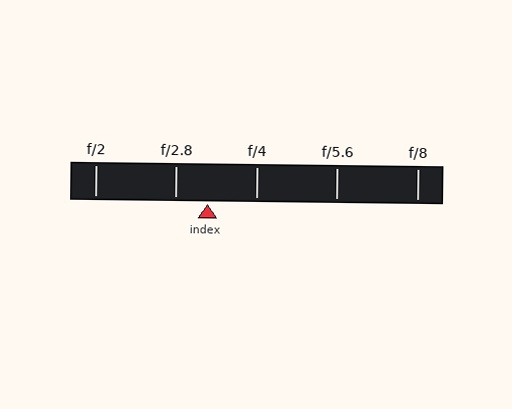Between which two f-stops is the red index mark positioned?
The index mark is between f/2.8 and f/4.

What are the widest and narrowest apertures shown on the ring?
The widest aperture shown is f/2 and the narrowest is f/8.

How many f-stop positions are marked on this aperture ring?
There are 5 f-stop positions marked.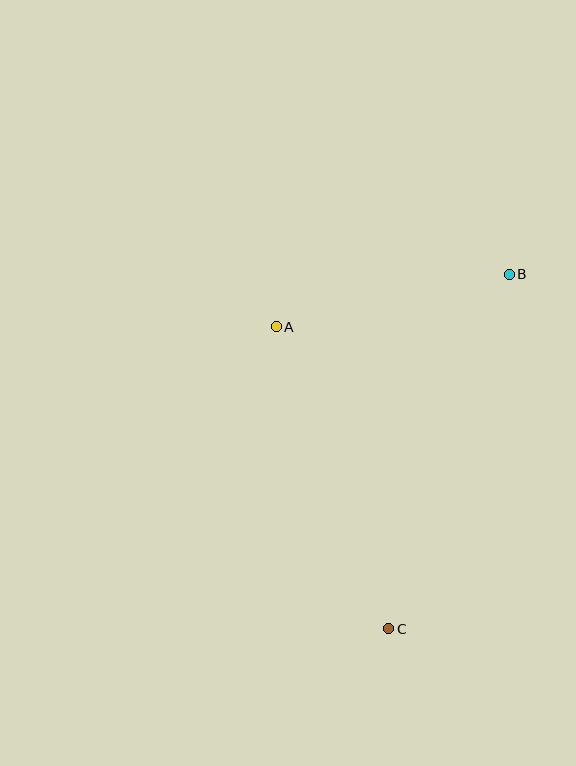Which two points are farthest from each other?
Points B and C are farthest from each other.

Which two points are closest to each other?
Points A and B are closest to each other.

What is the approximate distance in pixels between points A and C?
The distance between A and C is approximately 322 pixels.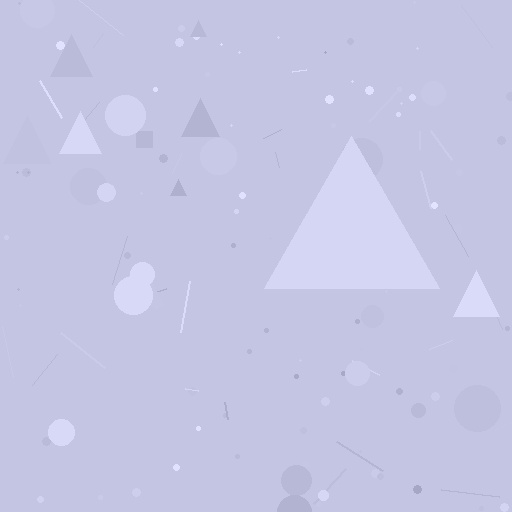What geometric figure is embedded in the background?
A triangle is embedded in the background.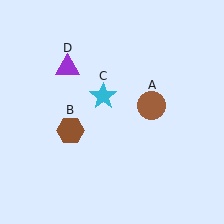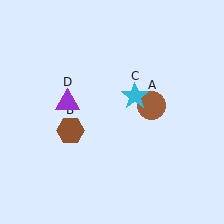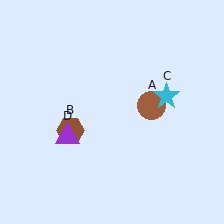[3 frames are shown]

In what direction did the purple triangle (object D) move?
The purple triangle (object D) moved down.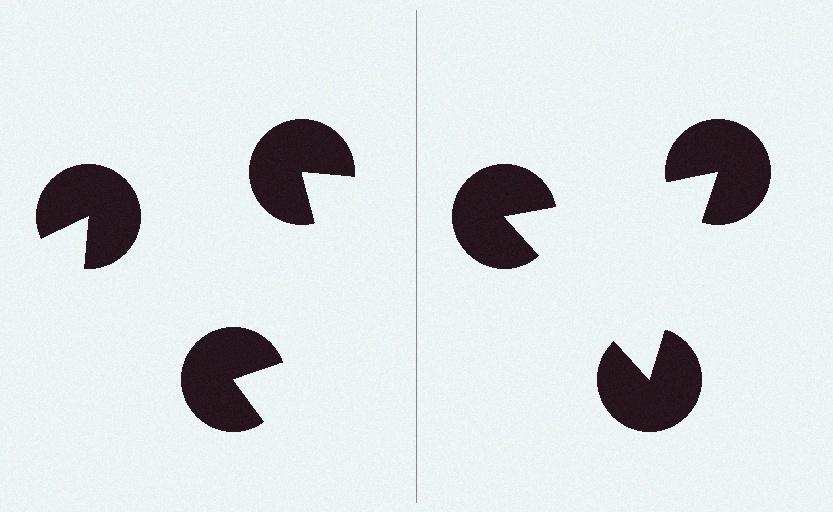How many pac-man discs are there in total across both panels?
6 — 3 on each side.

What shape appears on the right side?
An illusory triangle.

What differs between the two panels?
The pac-man discs are positioned identically on both sides; only the wedge orientations differ. On the right they align to a triangle; on the left they are misaligned.